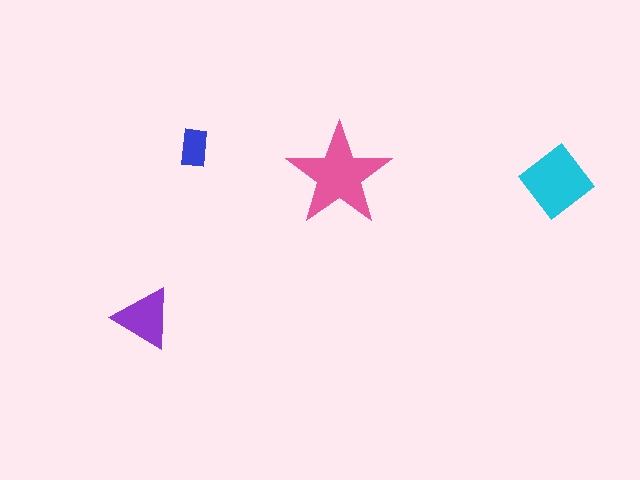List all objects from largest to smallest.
The pink star, the cyan diamond, the purple triangle, the blue rectangle.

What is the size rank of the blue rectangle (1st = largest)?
4th.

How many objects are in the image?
There are 4 objects in the image.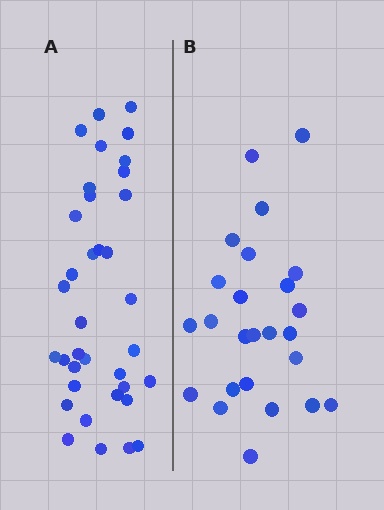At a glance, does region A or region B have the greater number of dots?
Region A (the left region) has more dots.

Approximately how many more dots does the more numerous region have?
Region A has roughly 12 or so more dots than region B.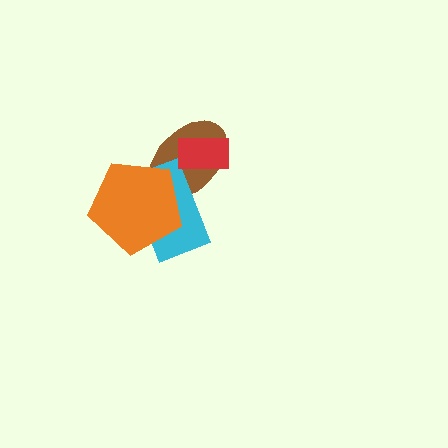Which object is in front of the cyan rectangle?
The orange pentagon is in front of the cyan rectangle.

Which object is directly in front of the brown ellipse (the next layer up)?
The cyan rectangle is directly in front of the brown ellipse.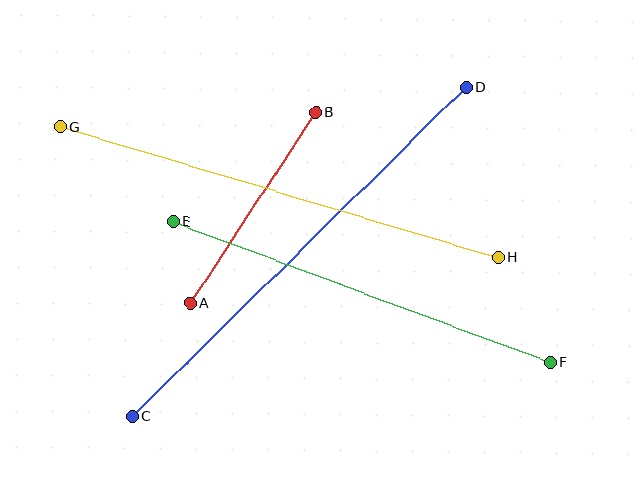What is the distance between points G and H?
The distance is approximately 457 pixels.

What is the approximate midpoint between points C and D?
The midpoint is at approximately (299, 251) pixels.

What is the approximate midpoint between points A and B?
The midpoint is at approximately (253, 207) pixels.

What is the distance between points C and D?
The distance is approximately 469 pixels.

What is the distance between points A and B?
The distance is approximately 228 pixels.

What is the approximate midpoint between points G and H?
The midpoint is at approximately (279, 192) pixels.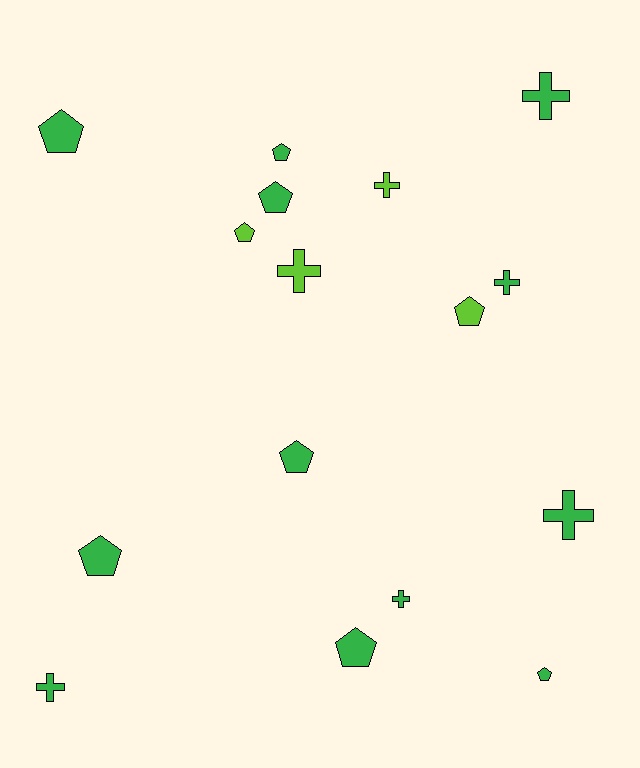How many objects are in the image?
There are 16 objects.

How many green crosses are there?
There are 5 green crosses.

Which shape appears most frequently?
Pentagon, with 9 objects.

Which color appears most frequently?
Green, with 12 objects.